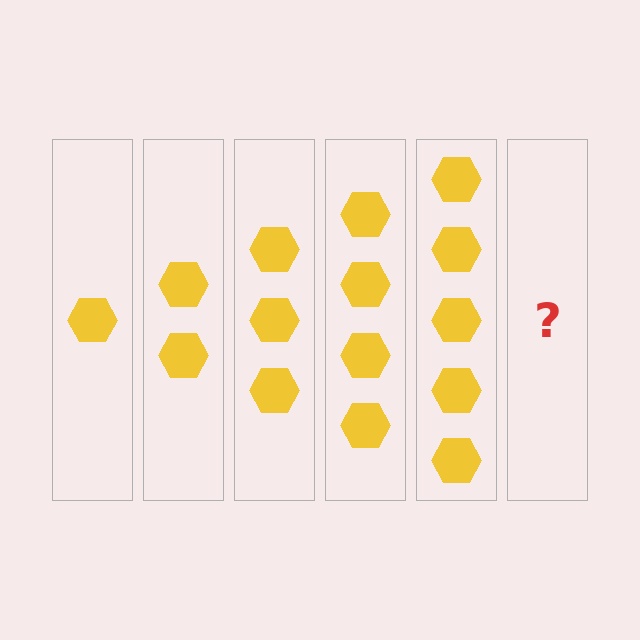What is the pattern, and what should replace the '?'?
The pattern is that each step adds one more hexagon. The '?' should be 6 hexagons.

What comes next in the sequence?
The next element should be 6 hexagons.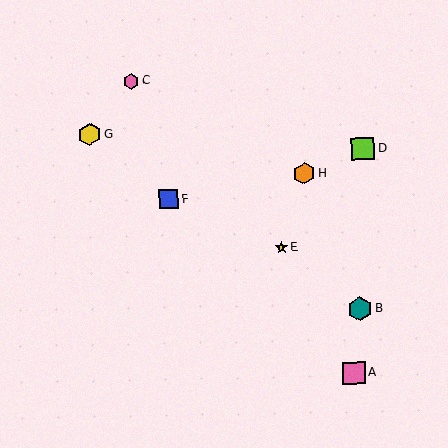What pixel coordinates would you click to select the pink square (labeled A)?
Click at (354, 373) to select the pink square A.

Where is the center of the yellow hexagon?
The center of the yellow hexagon is at (90, 134).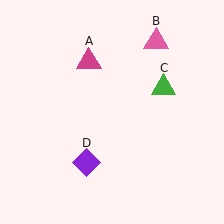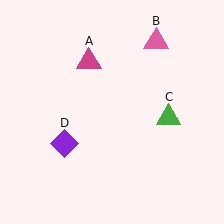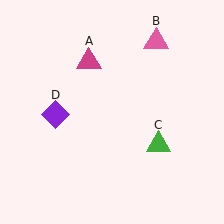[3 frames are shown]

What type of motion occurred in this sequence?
The green triangle (object C), purple diamond (object D) rotated clockwise around the center of the scene.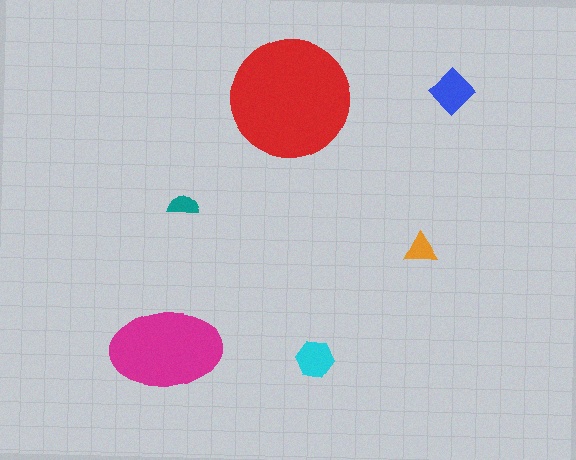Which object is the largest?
The red circle.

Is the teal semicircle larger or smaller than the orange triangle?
Smaller.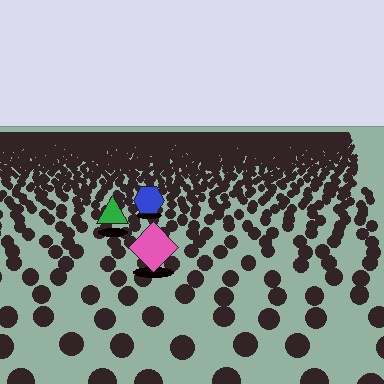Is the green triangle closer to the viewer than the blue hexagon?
Yes. The green triangle is closer — you can tell from the texture gradient: the ground texture is coarser near it.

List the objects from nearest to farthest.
From nearest to farthest: the pink diamond, the green triangle, the blue hexagon.